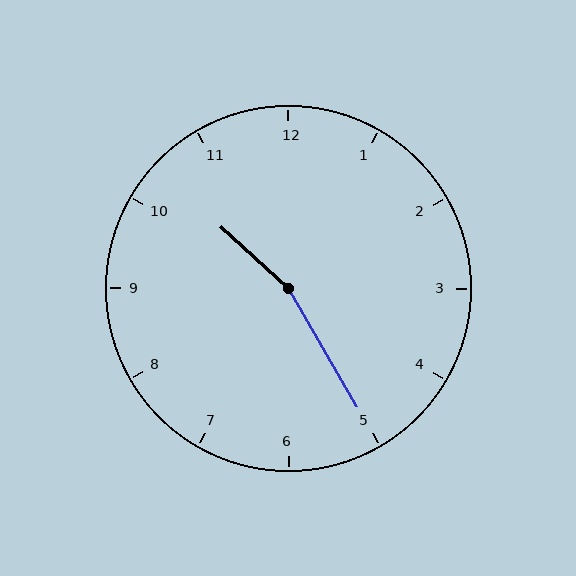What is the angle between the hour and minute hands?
Approximately 162 degrees.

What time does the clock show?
10:25.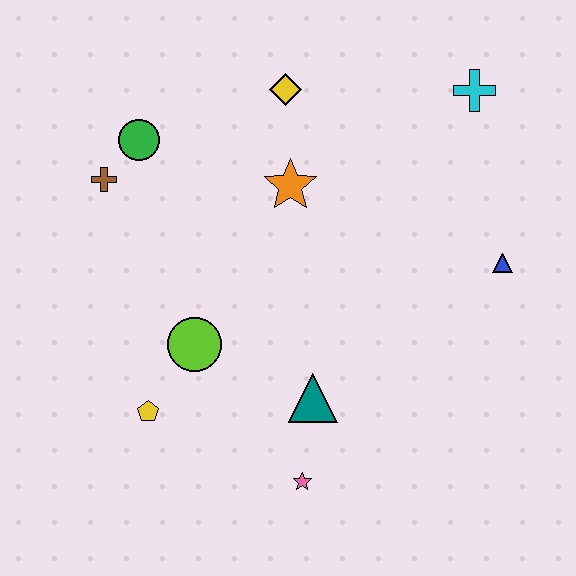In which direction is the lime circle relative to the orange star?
The lime circle is below the orange star.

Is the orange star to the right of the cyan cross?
No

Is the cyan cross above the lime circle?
Yes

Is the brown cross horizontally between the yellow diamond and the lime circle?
No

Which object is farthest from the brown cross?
The blue triangle is farthest from the brown cross.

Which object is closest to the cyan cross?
The blue triangle is closest to the cyan cross.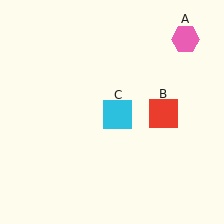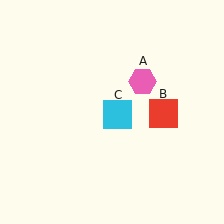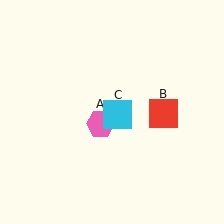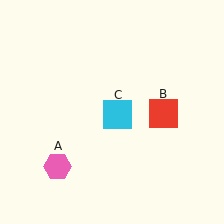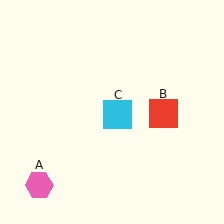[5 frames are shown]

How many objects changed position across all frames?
1 object changed position: pink hexagon (object A).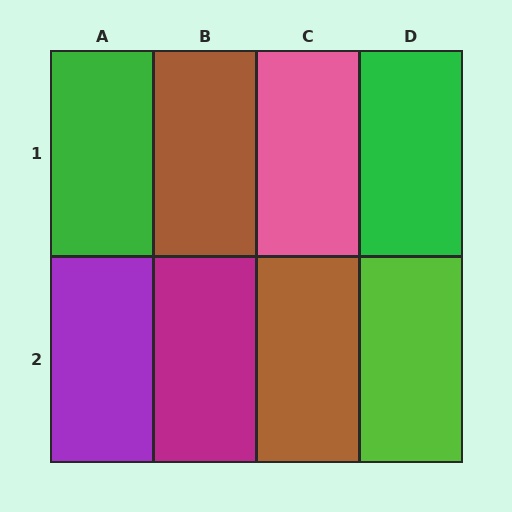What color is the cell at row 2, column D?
Lime.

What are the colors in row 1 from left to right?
Green, brown, pink, green.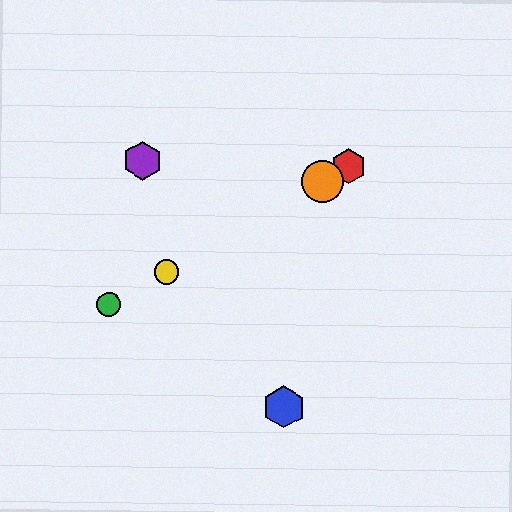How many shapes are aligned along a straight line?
4 shapes (the red hexagon, the green circle, the yellow circle, the orange circle) are aligned along a straight line.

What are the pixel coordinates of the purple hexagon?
The purple hexagon is at (143, 161).